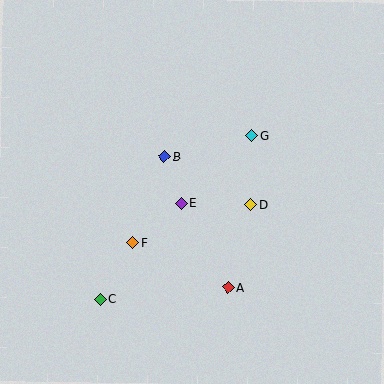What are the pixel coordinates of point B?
Point B is at (164, 156).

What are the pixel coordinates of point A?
Point A is at (228, 288).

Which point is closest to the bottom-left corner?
Point C is closest to the bottom-left corner.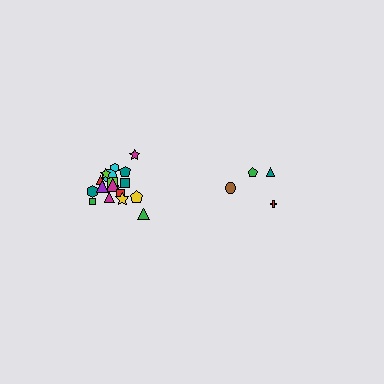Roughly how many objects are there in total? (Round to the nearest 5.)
Roughly 20 objects in total.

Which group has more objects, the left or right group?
The left group.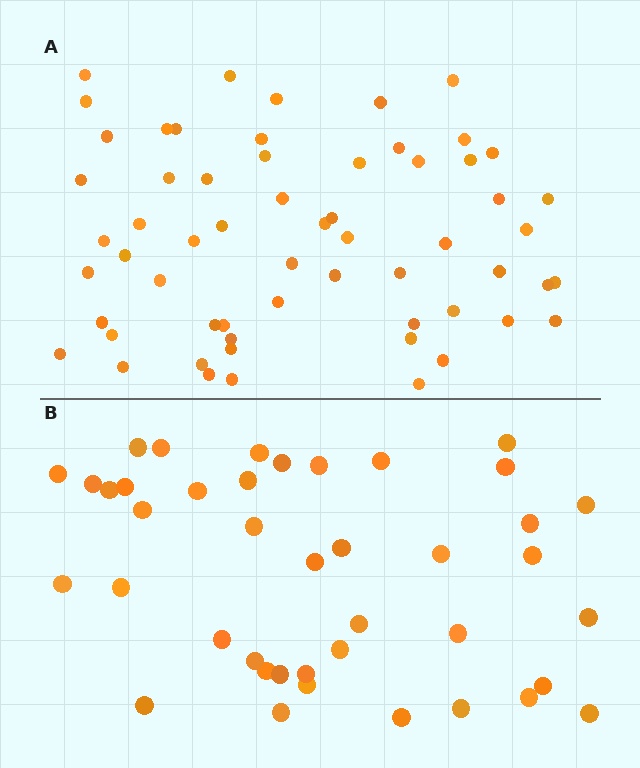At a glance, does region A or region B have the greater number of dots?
Region A (the top region) has more dots.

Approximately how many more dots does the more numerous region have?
Region A has approximately 20 more dots than region B.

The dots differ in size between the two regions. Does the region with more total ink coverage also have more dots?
No. Region B has more total ink coverage because its dots are larger, but region A actually contains more individual dots. Total area can be misleading — the number of items is what matters here.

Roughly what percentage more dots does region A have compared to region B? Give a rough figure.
About 45% more.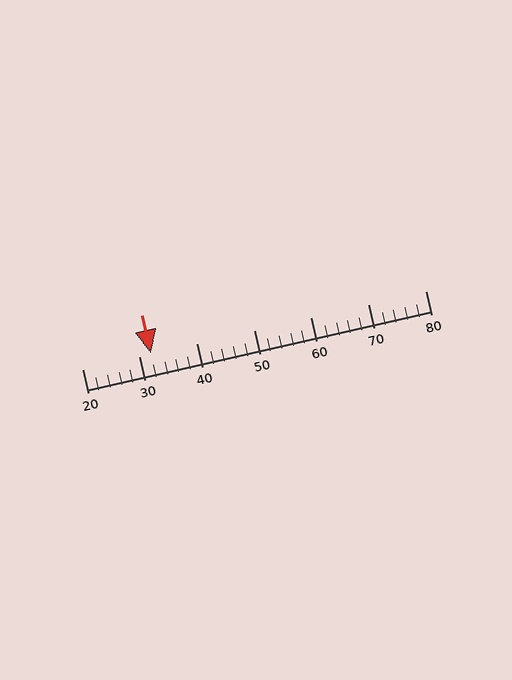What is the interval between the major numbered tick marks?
The major tick marks are spaced 10 units apart.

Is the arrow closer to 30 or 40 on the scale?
The arrow is closer to 30.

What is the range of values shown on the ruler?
The ruler shows values from 20 to 80.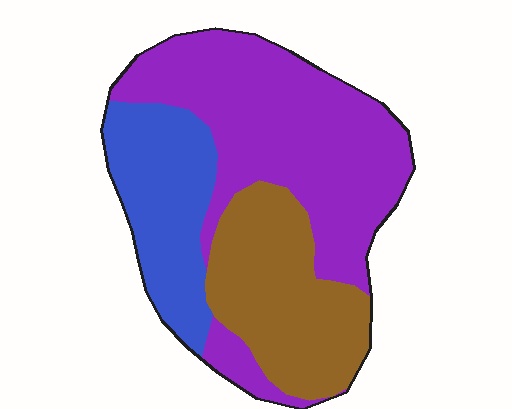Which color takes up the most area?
Purple, at roughly 50%.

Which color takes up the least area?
Blue, at roughly 25%.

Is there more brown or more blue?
Brown.